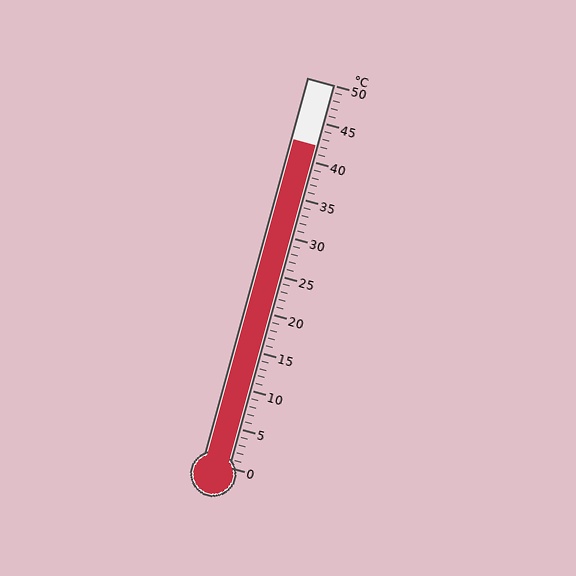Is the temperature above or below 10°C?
The temperature is above 10°C.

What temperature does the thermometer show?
The thermometer shows approximately 42°C.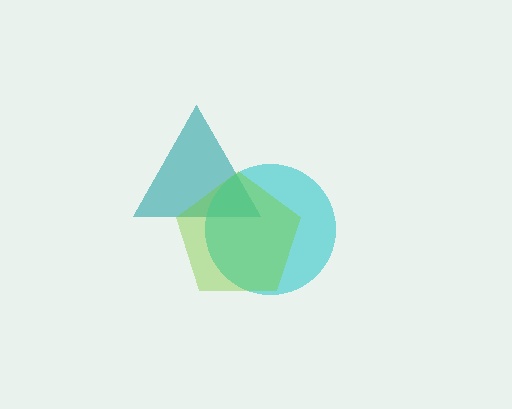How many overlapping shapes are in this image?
There are 3 overlapping shapes in the image.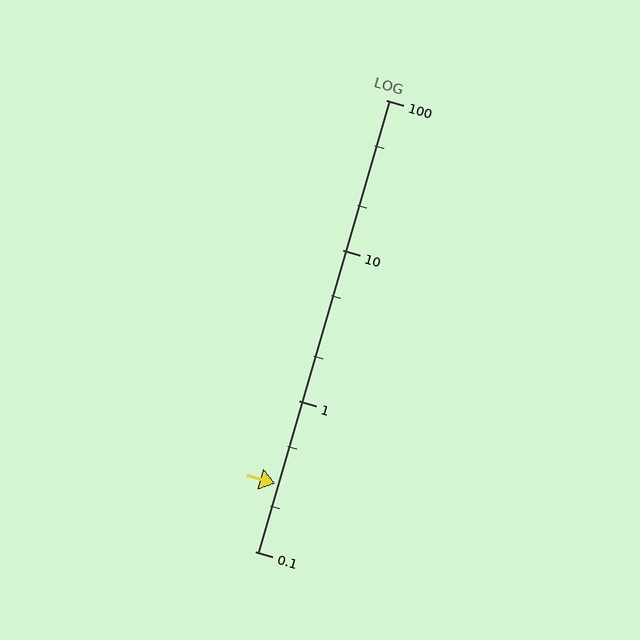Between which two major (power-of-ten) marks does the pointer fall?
The pointer is between 0.1 and 1.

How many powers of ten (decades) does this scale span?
The scale spans 3 decades, from 0.1 to 100.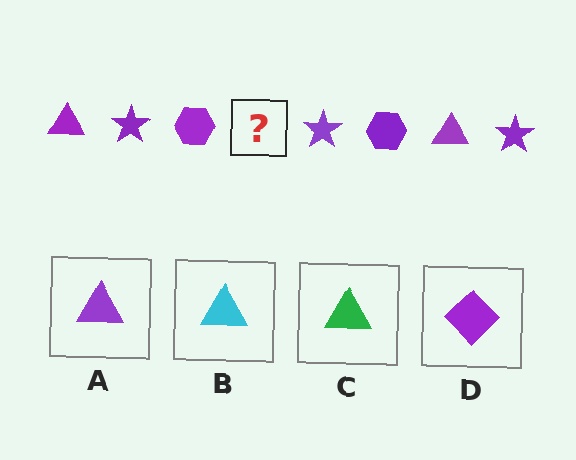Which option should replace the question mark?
Option A.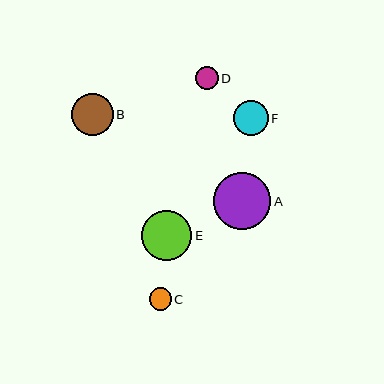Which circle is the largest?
Circle A is the largest with a size of approximately 57 pixels.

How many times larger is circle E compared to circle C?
Circle E is approximately 2.3 times the size of circle C.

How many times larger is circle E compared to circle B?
Circle E is approximately 1.2 times the size of circle B.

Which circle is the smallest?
Circle C is the smallest with a size of approximately 22 pixels.